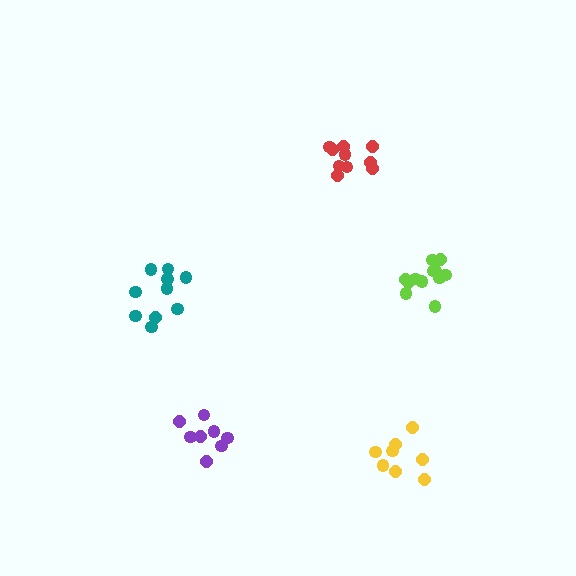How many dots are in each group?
Group 1: 12 dots, Group 2: 8 dots, Group 3: 8 dots, Group 4: 10 dots, Group 5: 10 dots (48 total).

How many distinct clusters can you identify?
There are 5 distinct clusters.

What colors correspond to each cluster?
The clusters are colored: lime, purple, yellow, teal, red.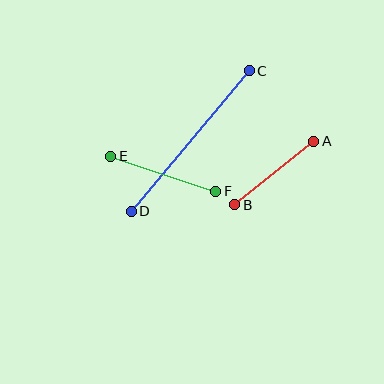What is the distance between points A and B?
The distance is approximately 102 pixels.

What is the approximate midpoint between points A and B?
The midpoint is at approximately (274, 173) pixels.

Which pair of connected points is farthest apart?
Points C and D are farthest apart.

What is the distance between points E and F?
The distance is approximately 111 pixels.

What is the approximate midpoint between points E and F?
The midpoint is at approximately (163, 174) pixels.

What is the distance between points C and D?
The distance is approximately 183 pixels.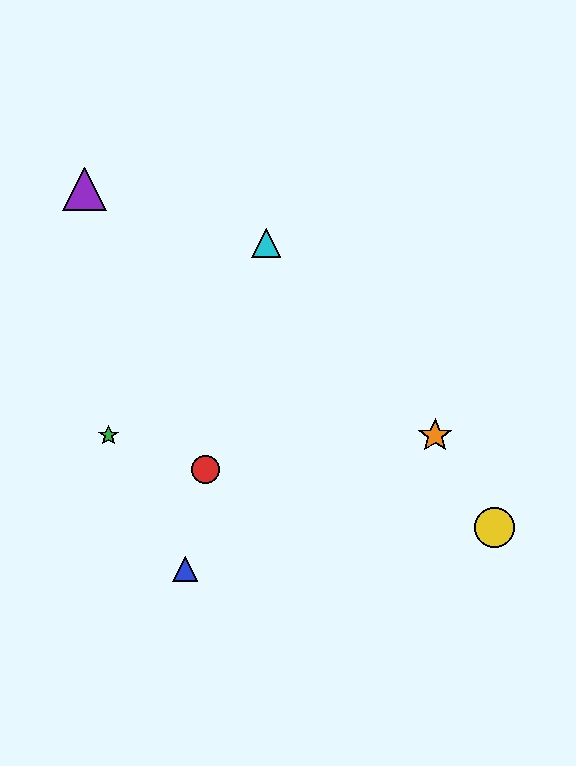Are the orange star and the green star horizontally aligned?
Yes, both are at y≈436.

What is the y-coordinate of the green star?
The green star is at y≈436.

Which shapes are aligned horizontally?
The green star, the orange star are aligned horizontally.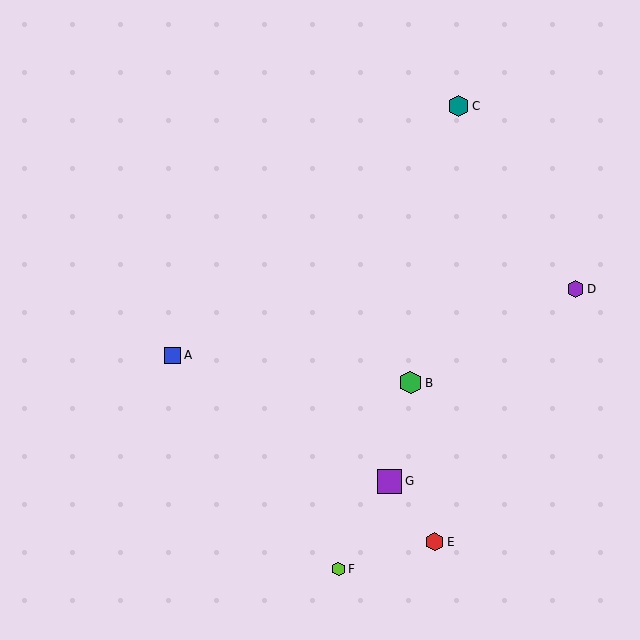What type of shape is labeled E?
Shape E is a red hexagon.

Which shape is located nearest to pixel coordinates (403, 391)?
The green hexagon (labeled B) at (411, 383) is nearest to that location.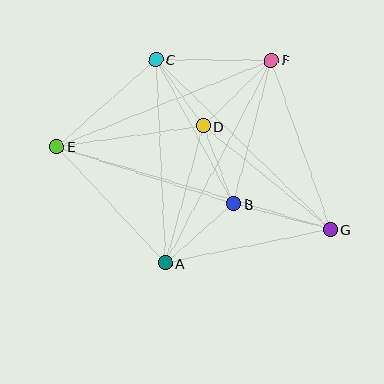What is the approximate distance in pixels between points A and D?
The distance between A and D is approximately 142 pixels.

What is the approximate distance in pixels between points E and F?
The distance between E and F is approximately 231 pixels.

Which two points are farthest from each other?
Points E and G are farthest from each other.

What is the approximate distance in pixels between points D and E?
The distance between D and E is approximately 147 pixels.